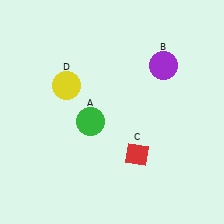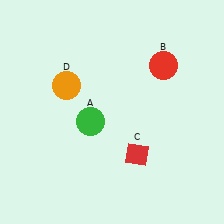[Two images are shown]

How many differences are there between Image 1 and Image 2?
There are 2 differences between the two images.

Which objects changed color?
B changed from purple to red. D changed from yellow to orange.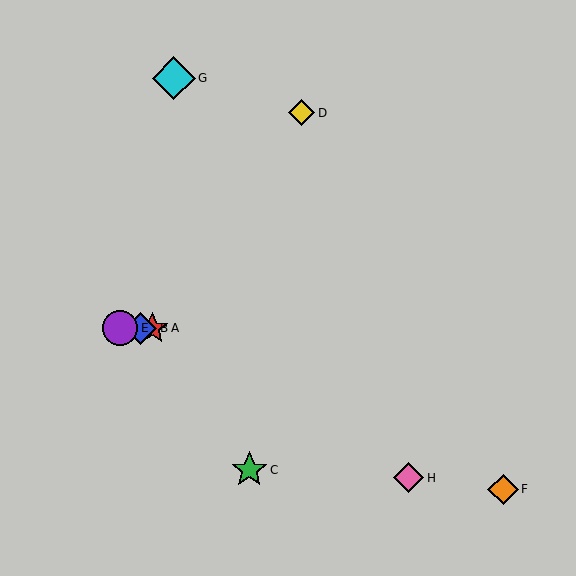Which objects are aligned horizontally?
Objects A, B, E are aligned horizontally.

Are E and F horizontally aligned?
No, E is at y≈328 and F is at y≈489.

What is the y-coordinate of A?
Object A is at y≈328.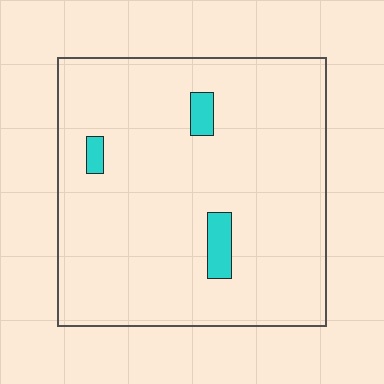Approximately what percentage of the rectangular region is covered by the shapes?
Approximately 5%.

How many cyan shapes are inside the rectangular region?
3.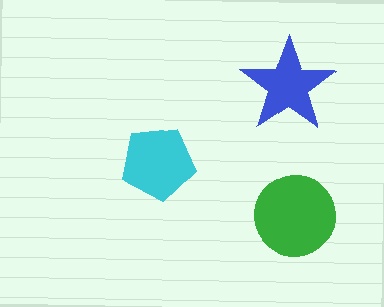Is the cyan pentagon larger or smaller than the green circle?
Smaller.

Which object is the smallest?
The blue star.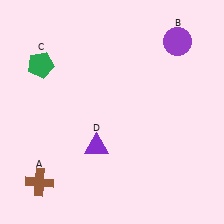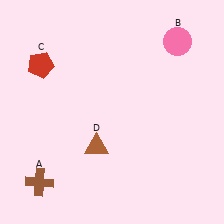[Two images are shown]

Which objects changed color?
B changed from purple to pink. C changed from green to red. D changed from purple to brown.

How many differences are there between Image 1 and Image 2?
There are 3 differences between the two images.